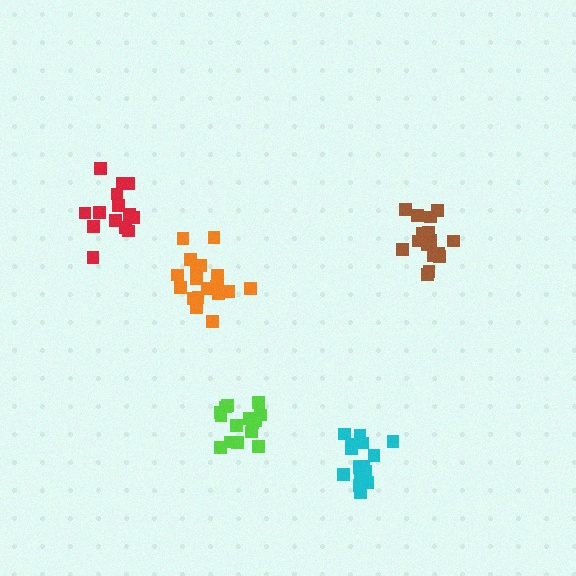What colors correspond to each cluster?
The clusters are colored: brown, orange, red, cyan, lime.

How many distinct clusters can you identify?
There are 5 distinct clusters.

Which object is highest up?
The red cluster is topmost.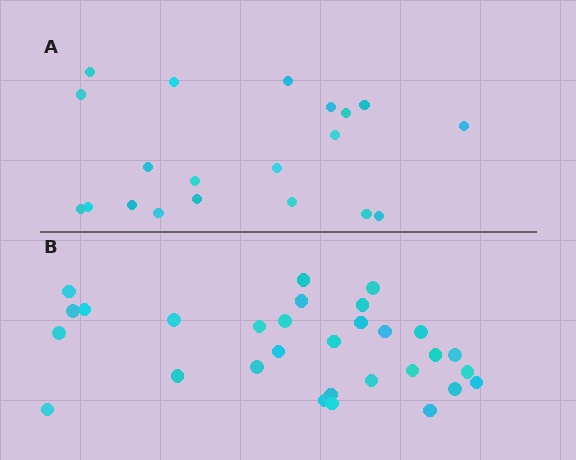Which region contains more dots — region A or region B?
Region B (the bottom region) has more dots.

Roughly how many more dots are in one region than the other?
Region B has roughly 10 or so more dots than region A.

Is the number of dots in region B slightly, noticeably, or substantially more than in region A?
Region B has substantially more. The ratio is roughly 1.5 to 1.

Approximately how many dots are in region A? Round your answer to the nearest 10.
About 20 dots.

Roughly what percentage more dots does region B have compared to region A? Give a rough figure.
About 50% more.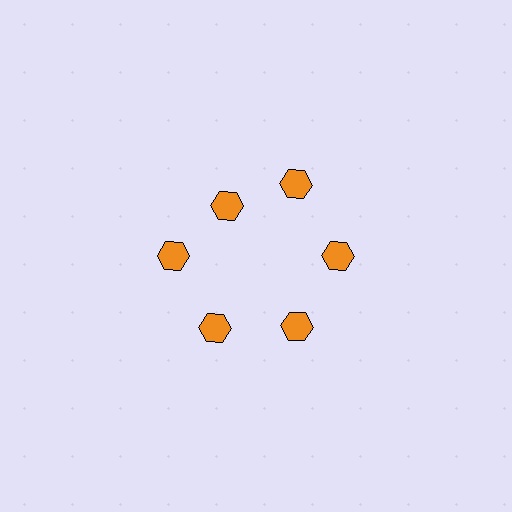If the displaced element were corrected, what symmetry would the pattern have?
It would have 6-fold rotational symmetry — the pattern would map onto itself every 60 degrees.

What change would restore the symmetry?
The symmetry would be restored by moving it outward, back onto the ring so that all 6 hexagons sit at equal angles and equal distance from the center.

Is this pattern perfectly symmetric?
No. The 6 orange hexagons are arranged in a ring, but one element near the 11 o'clock position is pulled inward toward the center, breaking the 6-fold rotational symmetry.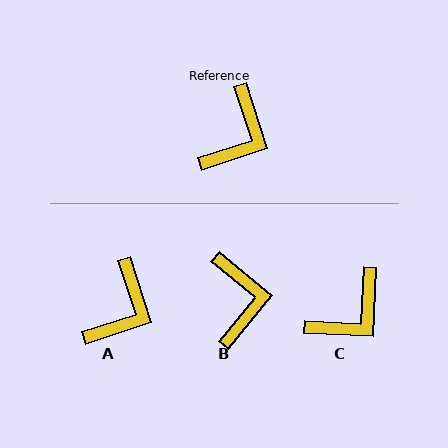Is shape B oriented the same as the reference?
No, it is off by about 32 degrees.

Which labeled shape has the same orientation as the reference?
A.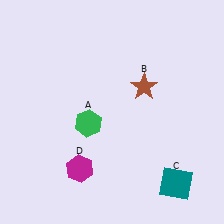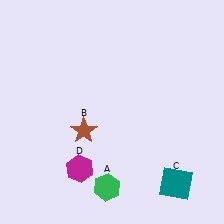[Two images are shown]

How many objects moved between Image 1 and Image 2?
2 objects moved between the two images.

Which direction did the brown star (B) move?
The brown star (B) moved left.